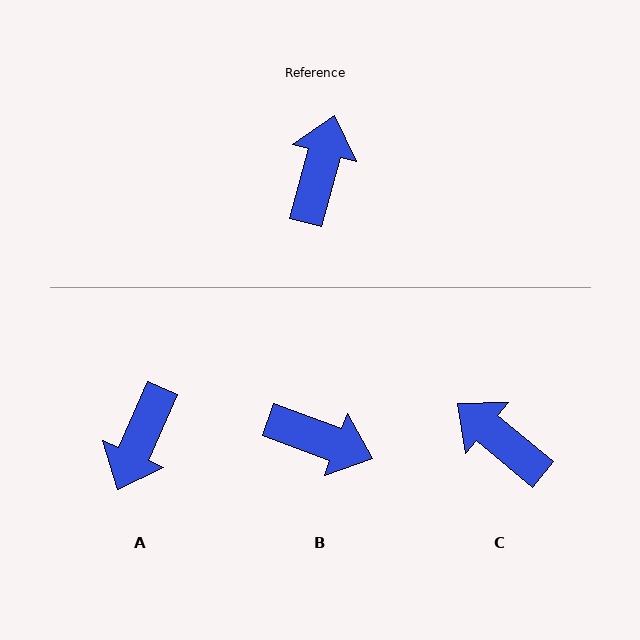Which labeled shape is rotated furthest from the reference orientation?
A, about 171 degrees away.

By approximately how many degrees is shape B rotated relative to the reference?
Approximately 95 degrees clockwise.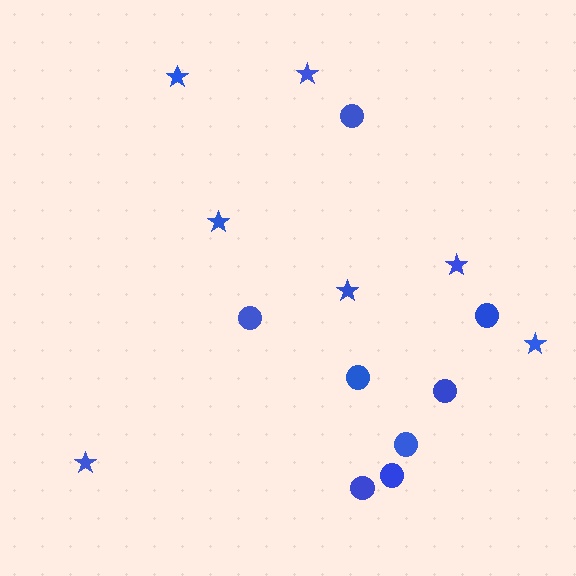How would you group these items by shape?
There are 2 groups: one group of stars (7) and one group of circles (8).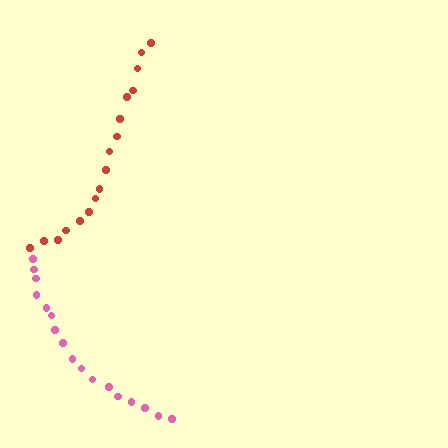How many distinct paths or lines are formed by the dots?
There are 2 distinct paths.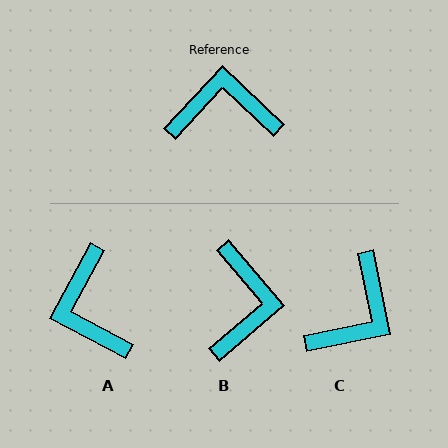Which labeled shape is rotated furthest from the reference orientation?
C, about 125 degrees away.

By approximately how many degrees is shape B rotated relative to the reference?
Approximately 96 degrees clockwise.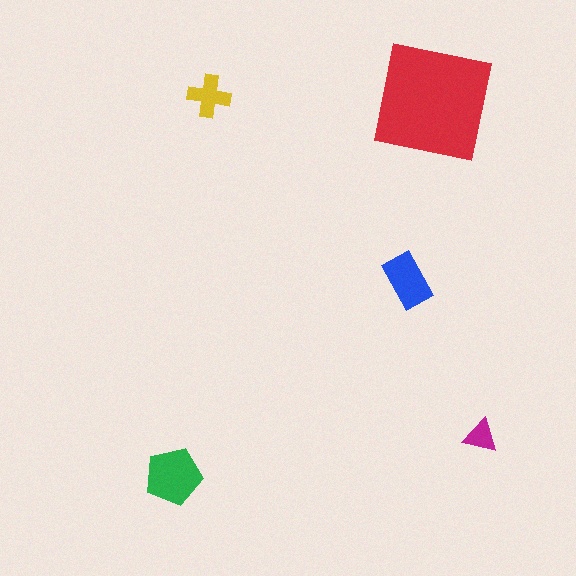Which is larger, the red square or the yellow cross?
The red square.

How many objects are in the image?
There are 5 objects in the image.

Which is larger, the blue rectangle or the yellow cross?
The blue rectangle.